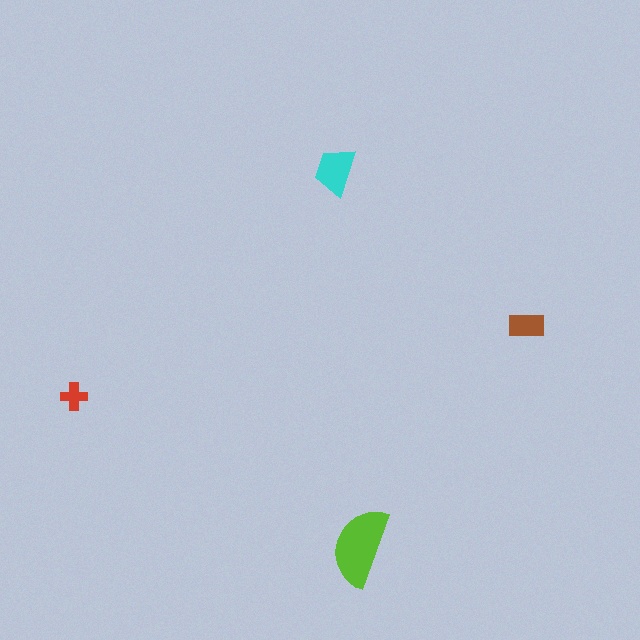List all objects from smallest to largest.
The red cross, the brown rectangle, the cyan trapezoid, the lime semicircle.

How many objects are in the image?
There are 4 objects in the image.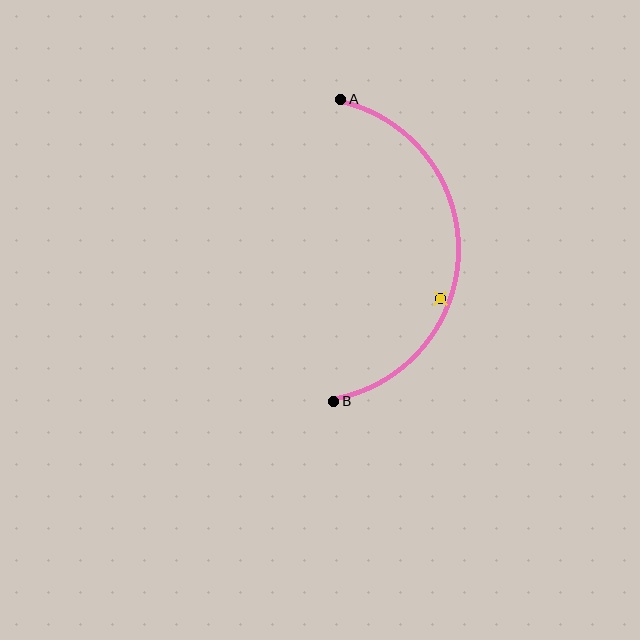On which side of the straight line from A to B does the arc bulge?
The arc bulges to the right of the straight line connecting A and B.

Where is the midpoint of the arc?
The arc midpoint is the point on the curve farthest from the straight line joining A and B. It sits to the right of that line.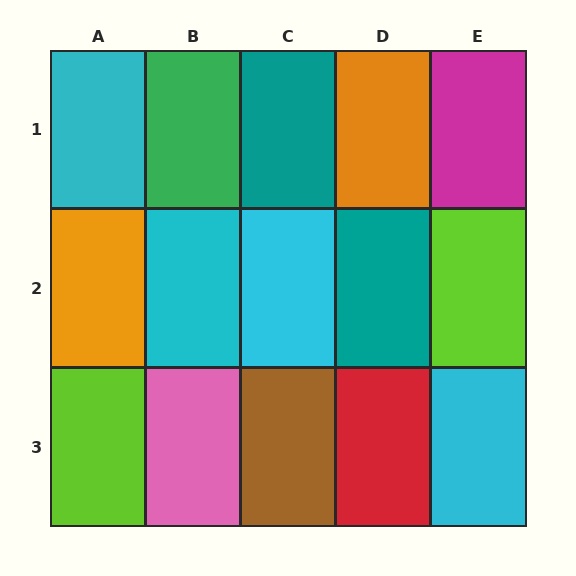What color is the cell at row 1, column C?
Teal.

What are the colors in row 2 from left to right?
Orange, cyan, cyan, teal, lime.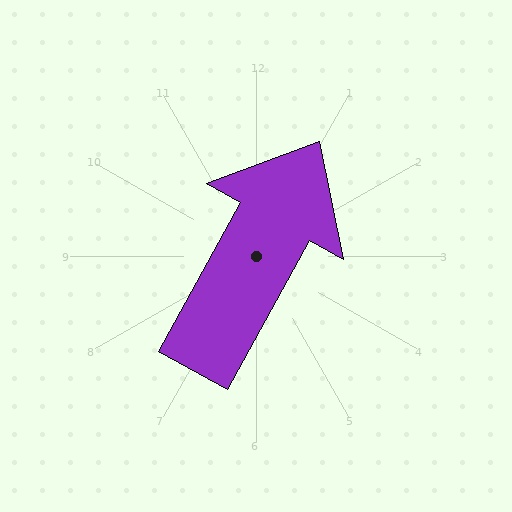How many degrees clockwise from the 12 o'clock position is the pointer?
Approximately 29 degrees.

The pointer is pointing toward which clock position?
Roughly 1 o'clock.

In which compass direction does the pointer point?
Northeast.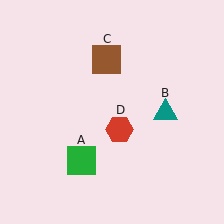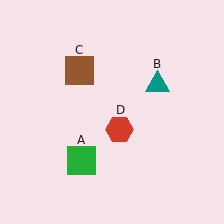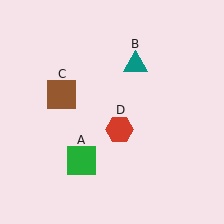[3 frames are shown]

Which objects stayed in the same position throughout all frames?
Green square (object A) and red hexagon (object D) remained stationary.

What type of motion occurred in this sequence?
The teal triangle (object B), brown square (object C) rotated counterclockwise around the center of the scene.